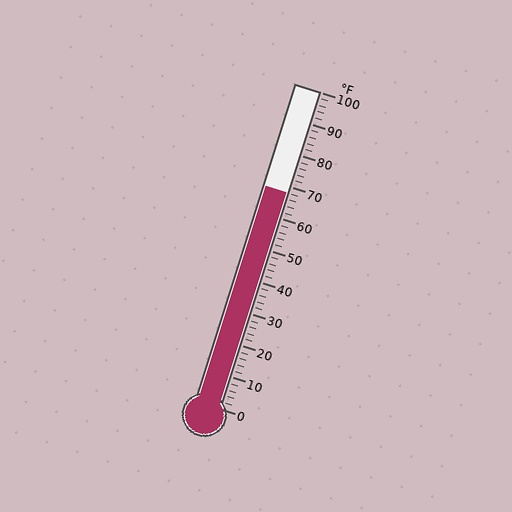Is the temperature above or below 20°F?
The temperature is above 20°F.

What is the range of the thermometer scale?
The thermometer scale ranges from 0°F to 100°F.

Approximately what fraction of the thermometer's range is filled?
The thermometer is filled to approximately 70% of its range.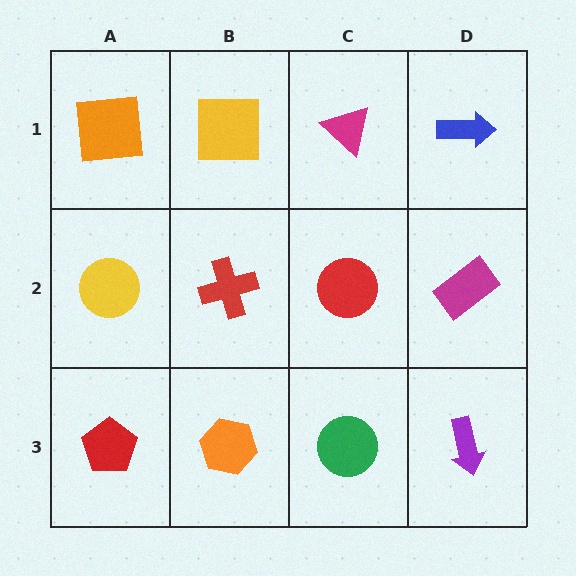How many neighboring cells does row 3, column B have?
3.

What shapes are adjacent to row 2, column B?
A yellow square (row 1, column B), an orange hexagon (row 3, column B), a yellow circle (row 2, column A), a red circle (row 2, column C).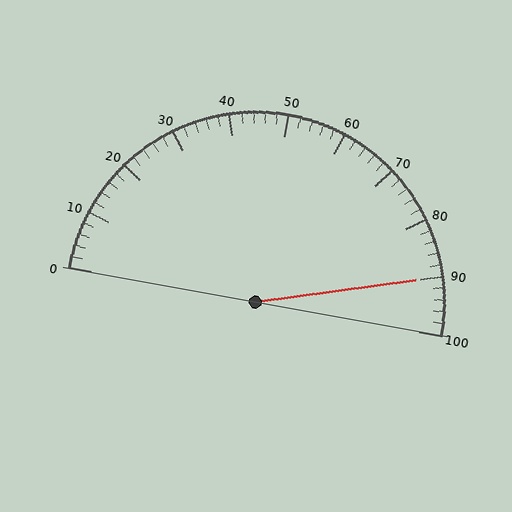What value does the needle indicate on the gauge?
The needle indicates approximately 90.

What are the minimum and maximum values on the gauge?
The gauge ranges from 0 to 100.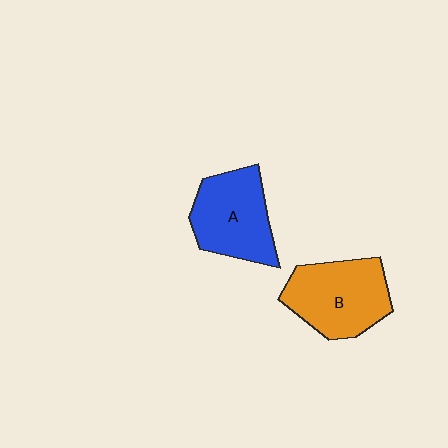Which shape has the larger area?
Shape B (orange).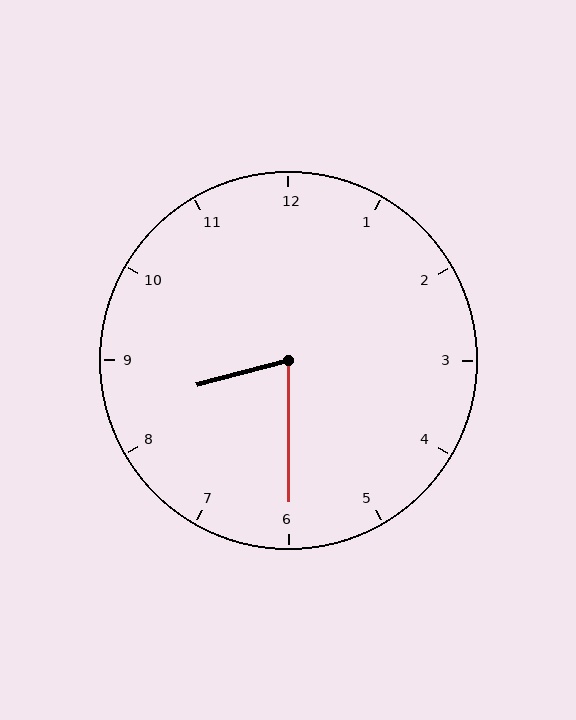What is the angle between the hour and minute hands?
Approximately 75 degrees.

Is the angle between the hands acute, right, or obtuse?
It is acute.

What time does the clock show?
8:30.